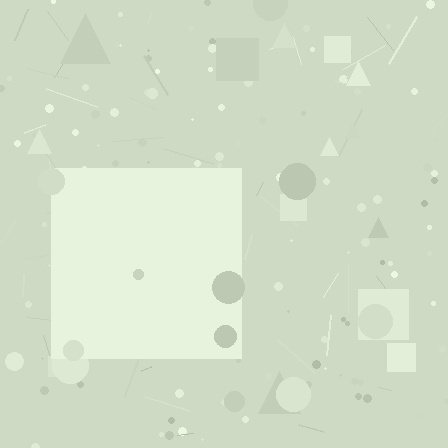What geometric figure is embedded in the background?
A square is embedded in the background.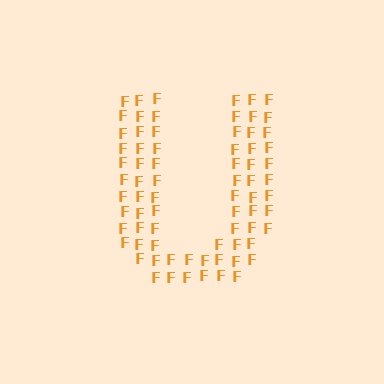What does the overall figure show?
The overall figure shows the letter U.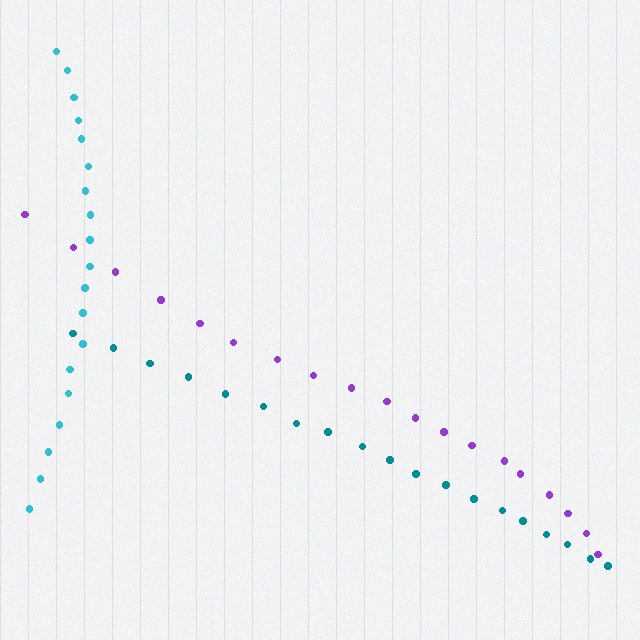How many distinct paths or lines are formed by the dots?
There are 3 distinct paths.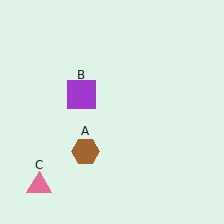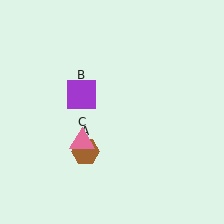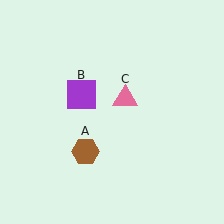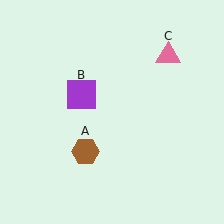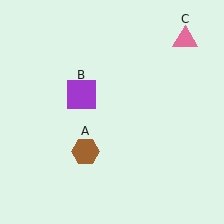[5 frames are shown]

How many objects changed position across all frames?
1 object changed position: pink triangle (object C).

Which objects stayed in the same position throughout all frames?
Brown hexagon (object A) and purple square (object B) remained stationary.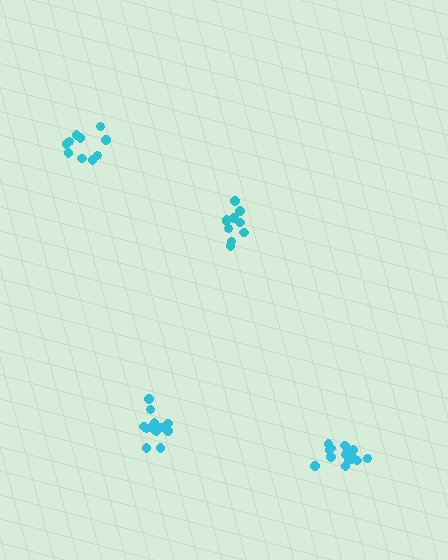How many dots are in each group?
Group 1: 14 dots, Group 2: 10 dots, Group 3: 10 dots, Group 4: 15 dots (49 total).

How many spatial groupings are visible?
There are 4 spatial groupings.